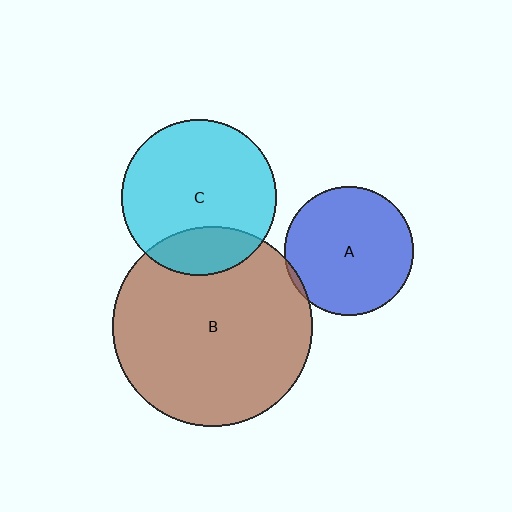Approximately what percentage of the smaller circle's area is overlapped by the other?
Approximately 5%.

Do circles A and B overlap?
Yes.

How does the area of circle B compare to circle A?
Approximately 2.4 times.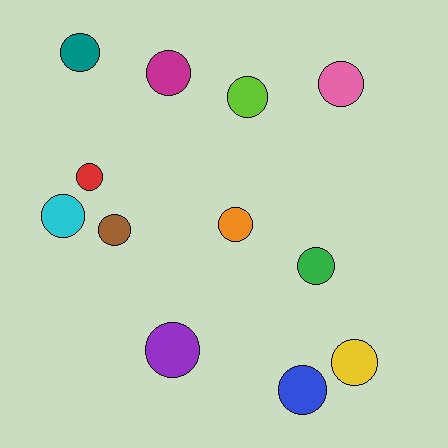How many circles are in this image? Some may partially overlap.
There are 12 circles.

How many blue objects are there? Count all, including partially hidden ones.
There is 1 blue object.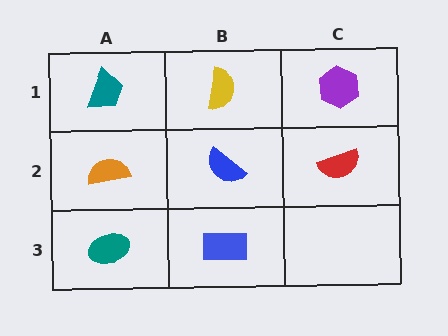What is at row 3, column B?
A blue rectangle.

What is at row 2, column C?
A red semicircle.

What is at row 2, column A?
An orange semicircle.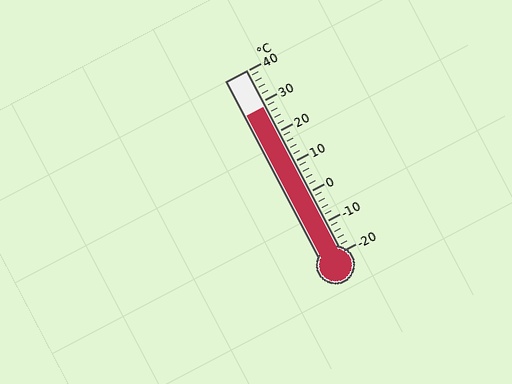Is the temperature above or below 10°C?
The temperature is above 10°C.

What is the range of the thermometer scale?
The thermometer scale ranges from -20°C to 40°C.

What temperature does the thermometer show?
The thermometer shows approximately 28°C.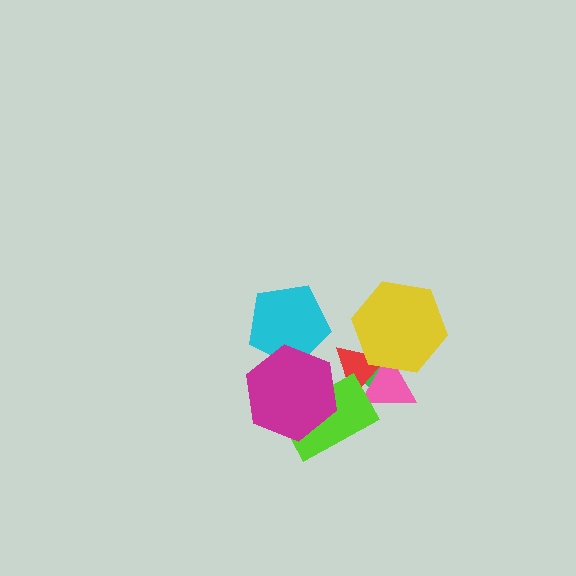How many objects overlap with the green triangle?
4 objects overlap with the green triangle.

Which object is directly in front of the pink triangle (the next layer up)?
The red triangle is directly in front of the pink triangle.